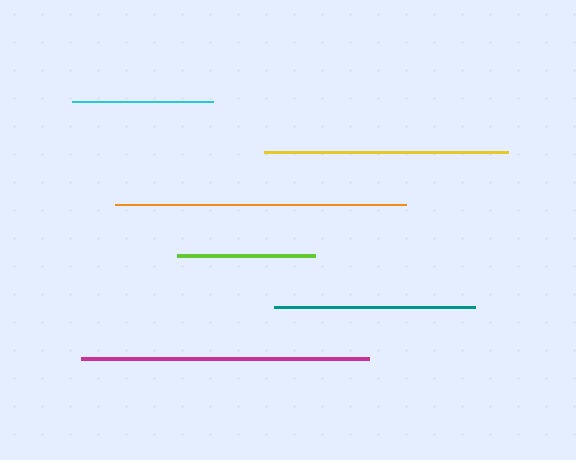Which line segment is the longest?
The orange line is the longest at approximately 291 pixels.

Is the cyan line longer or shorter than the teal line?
The teal line is longer than the cyan line.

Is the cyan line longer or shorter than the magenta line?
The magenta line is longer than the cyan line.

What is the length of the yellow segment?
The yellow segment is approximately 243 pixels long.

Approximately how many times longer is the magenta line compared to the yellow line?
The magenta line is approximately 1.2 times the length of the yellow line.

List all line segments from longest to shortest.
From longest to shortest: orange, magenta, yellow, teal, cyan, lime.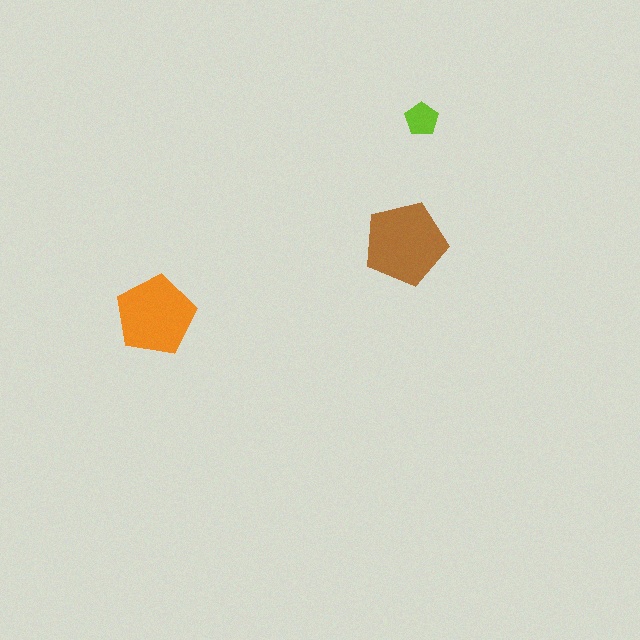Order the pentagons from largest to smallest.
the brown one, the orange one, the lime one.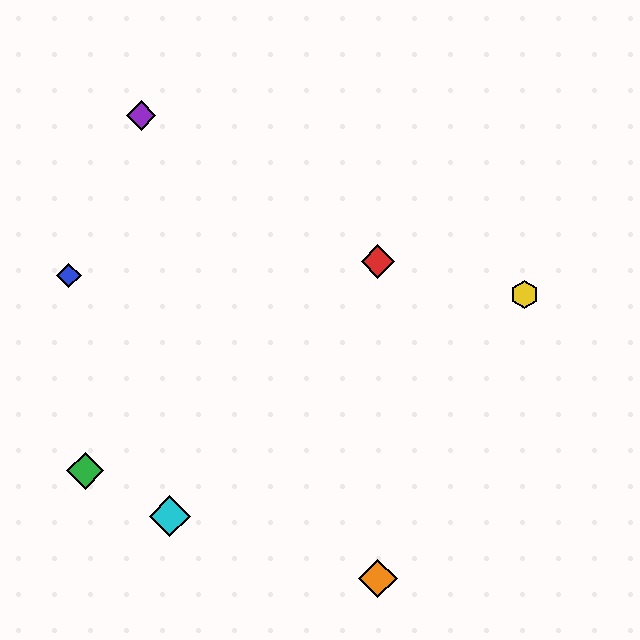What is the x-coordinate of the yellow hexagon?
The yellow hexagon is at x≈524.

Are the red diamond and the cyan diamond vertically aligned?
No, the red diamond is at x≈378 and the cyan diamond is at x≈170.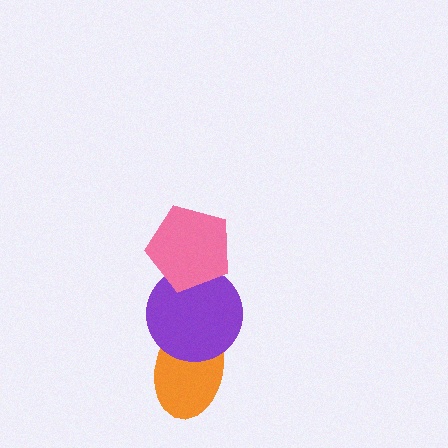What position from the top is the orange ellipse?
The orange ellipse is 3rd from the top.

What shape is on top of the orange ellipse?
The purple circle is on top of the orange ellipse.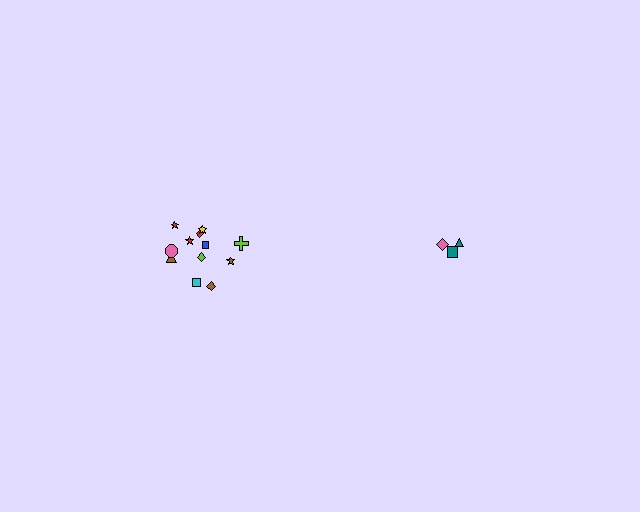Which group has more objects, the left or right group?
The left group.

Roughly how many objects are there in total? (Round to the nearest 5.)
Roughly 15 objects in total.